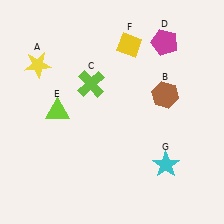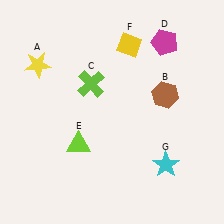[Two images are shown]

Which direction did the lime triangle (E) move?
The lime triangle (E) moved down.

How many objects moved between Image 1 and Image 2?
1 object moved between the two images.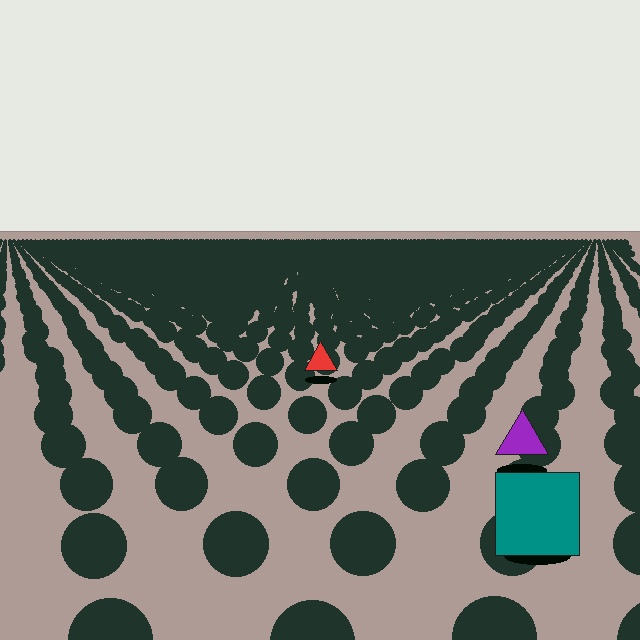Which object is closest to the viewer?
The teal square is closest. The texture marks near it are larger and more spread out.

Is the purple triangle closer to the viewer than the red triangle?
Yes. The purple triangle is closer — you can tell from the texture gradient: the ground texture is coarser near it.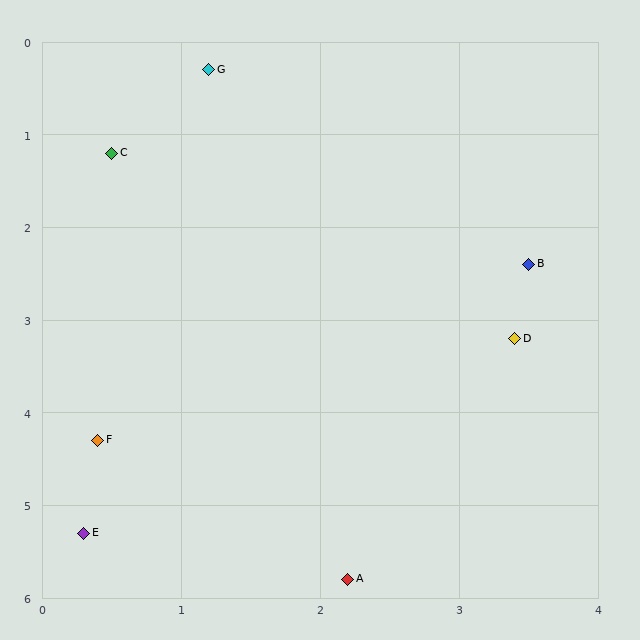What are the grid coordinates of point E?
Point E is at approximately (0.3, 5.3).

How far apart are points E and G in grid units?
Points E and G are about 5.1 grid units apart.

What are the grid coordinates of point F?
Point F is at approximately (0.4, 4.3).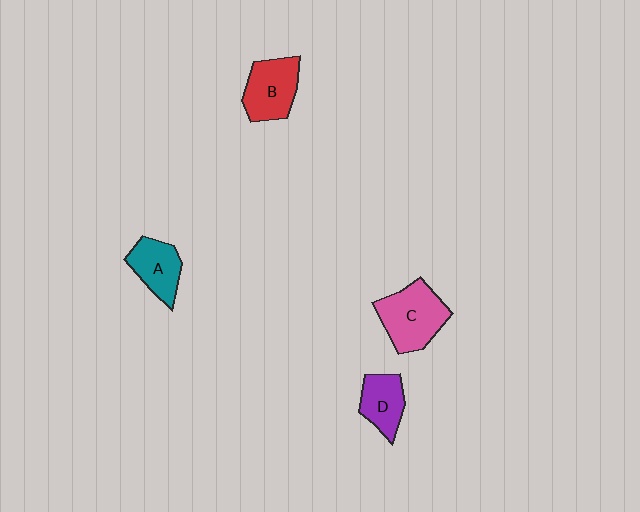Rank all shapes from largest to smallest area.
From largest to smallest: C (pink), B (red), A (teal), D (purple).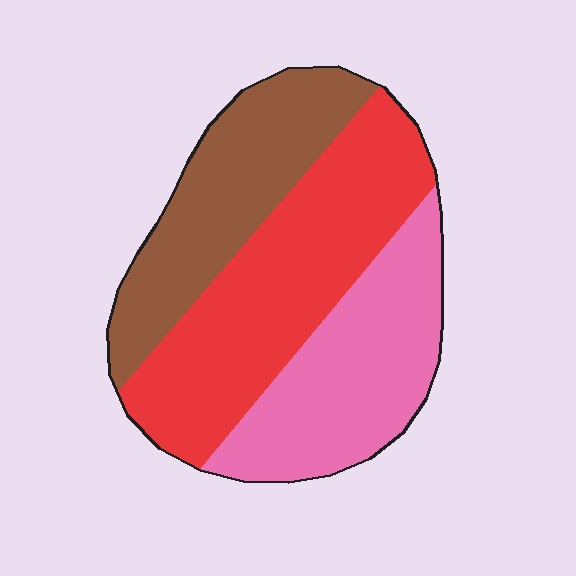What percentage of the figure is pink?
Pink takes up about one third (1/3) of the figure.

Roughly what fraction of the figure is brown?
Brown takes up about one quarter (1/4) of the figure.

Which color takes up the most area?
Red, at roughly 40%.